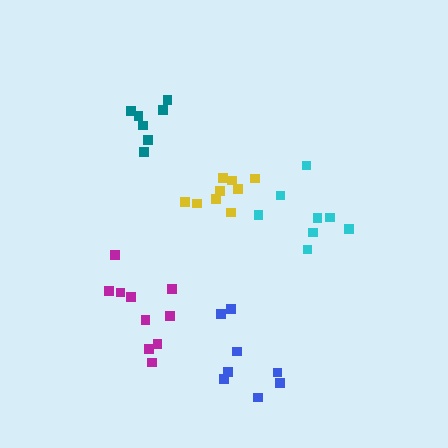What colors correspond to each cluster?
The clusters are colored: blue, magenta, cyan, teal, yellow.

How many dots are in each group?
Group 1: 8 dots, Group 2: 11 dots, Group 3: 8 dots, Group 4: 7 dots, Group 5: 9 dots (43 total).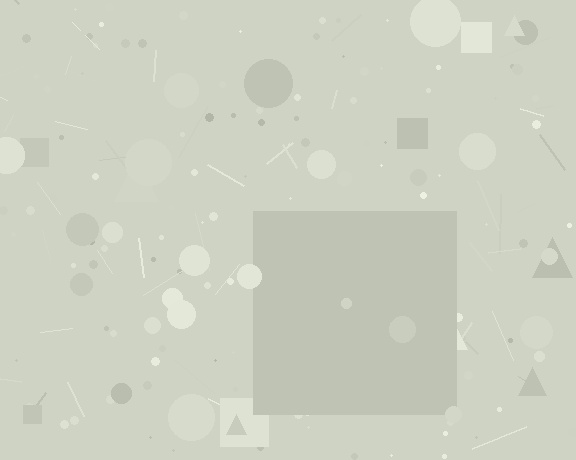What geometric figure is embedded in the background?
A square is embedded in the background.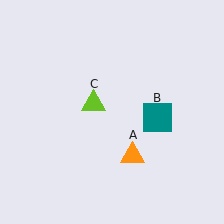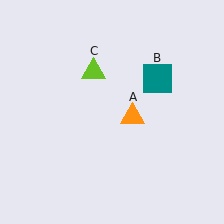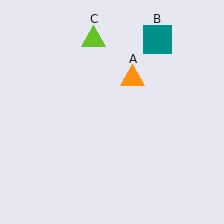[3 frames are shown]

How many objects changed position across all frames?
3 objects changed position: orange triangle (object A), teal square (object B), lime triangle (object C).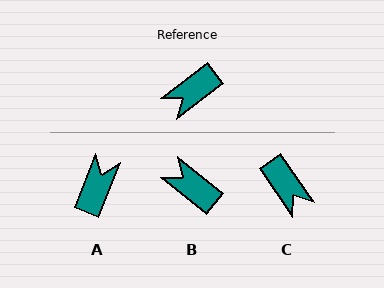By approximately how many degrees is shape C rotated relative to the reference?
Approximately 87 degrees counter-clockwise.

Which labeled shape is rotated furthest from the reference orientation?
A, about 149 degrees away.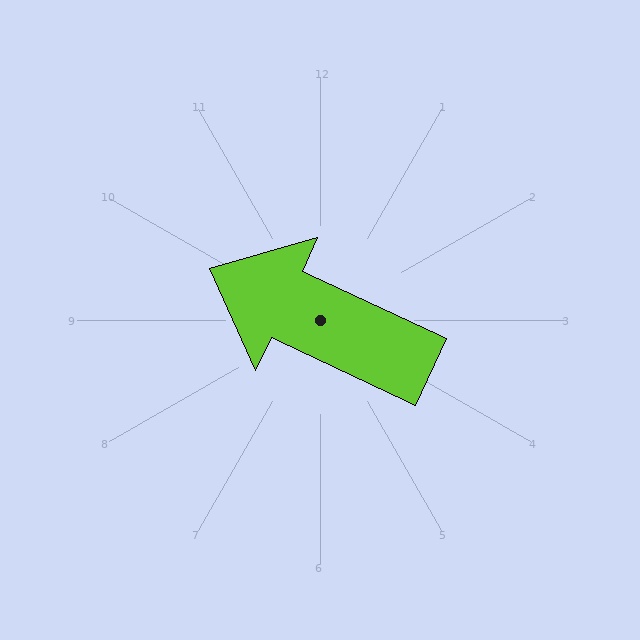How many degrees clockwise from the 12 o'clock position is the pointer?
Approximately 295 degrees.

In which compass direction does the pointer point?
Northwest.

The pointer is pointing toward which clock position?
Roughly 10 o'clock.